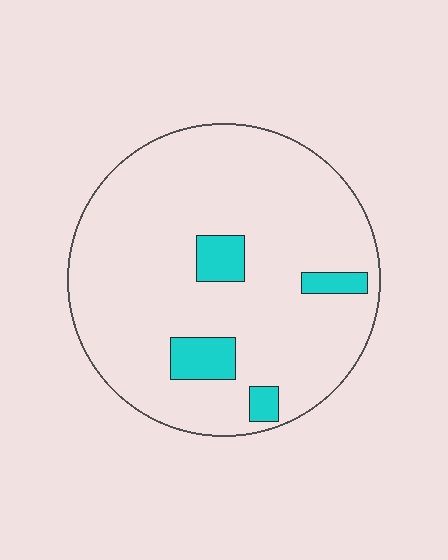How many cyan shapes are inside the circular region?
4.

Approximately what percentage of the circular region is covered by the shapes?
Approximately 10%.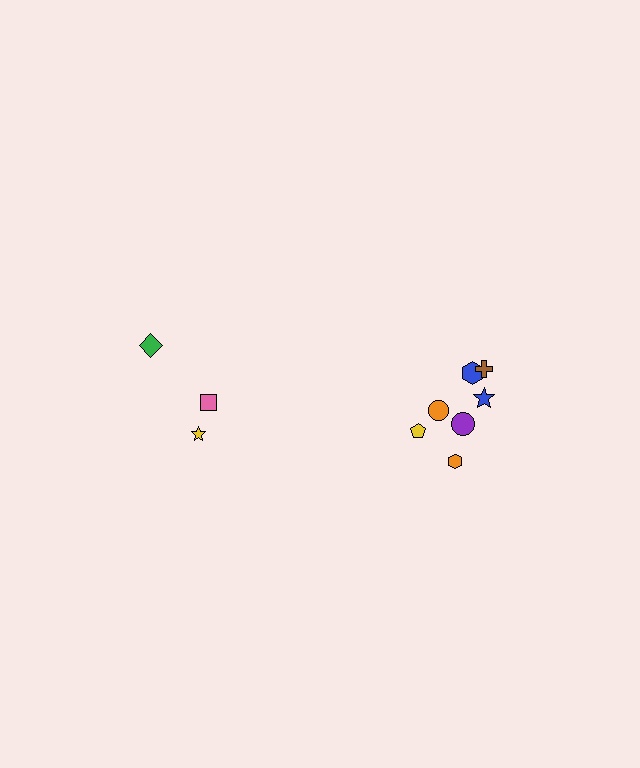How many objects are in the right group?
There are 7 objects.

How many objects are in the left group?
There are 3 objects.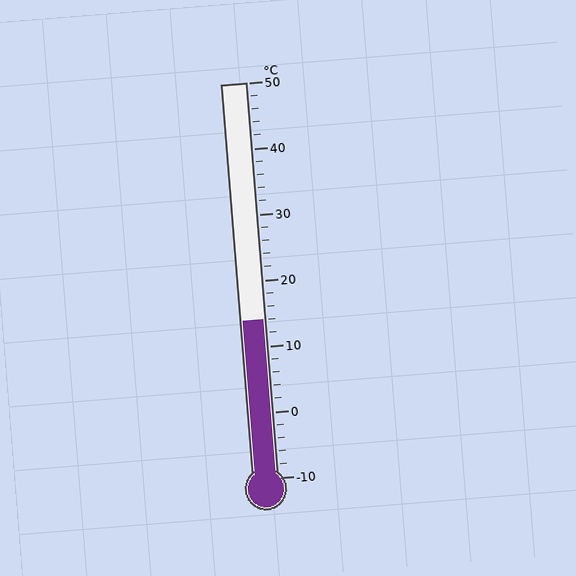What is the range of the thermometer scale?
The thermometer scale ranges from -10°C to 50°C.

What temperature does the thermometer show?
The thermometer shows approximately 14°C.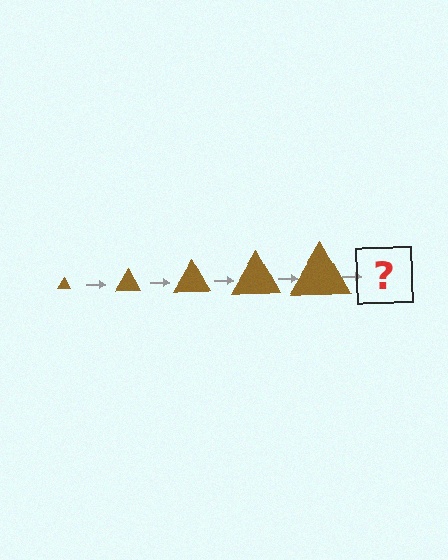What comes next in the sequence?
The next element should be a brown triangle, larger than the previous one.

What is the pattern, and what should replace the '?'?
The pattern is that the triangle gets progressively larger each step. The '?' should be a brown triangle, larger than the previous one.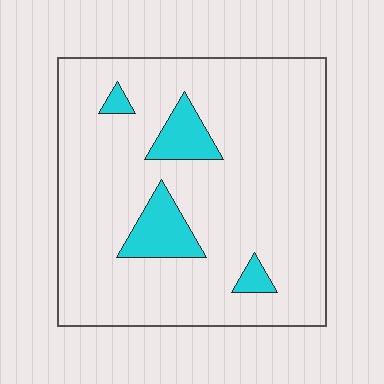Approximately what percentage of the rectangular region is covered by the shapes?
Approximately 10%.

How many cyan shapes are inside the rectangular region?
4.